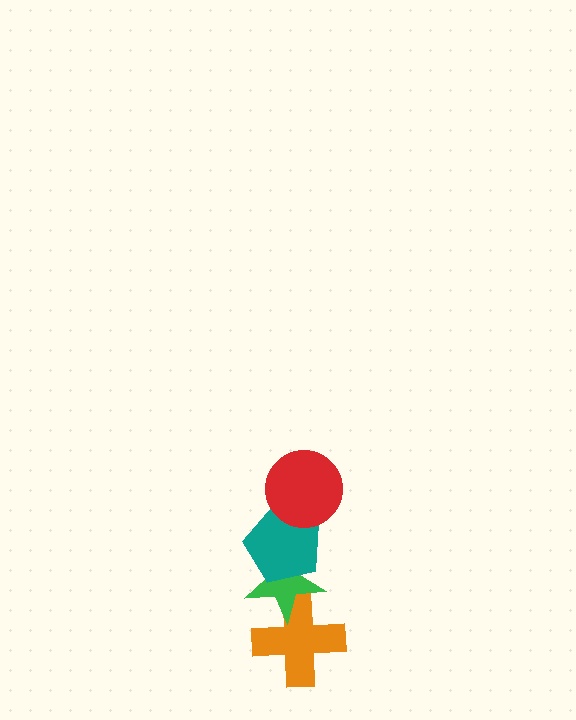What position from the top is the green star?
The green star is 3rd from the top.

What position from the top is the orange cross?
The orange cross is 4th from the top.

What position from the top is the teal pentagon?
The teal pentagon is 2nd from the top.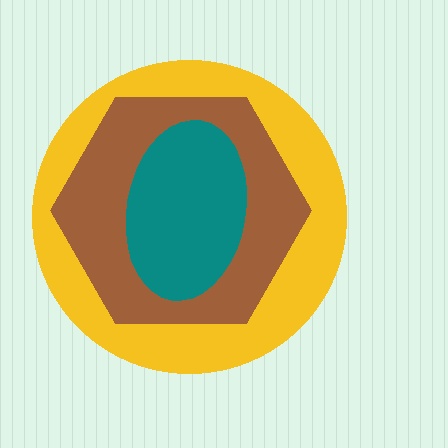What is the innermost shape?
The teal ellipse.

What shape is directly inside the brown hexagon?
The teal ellipse.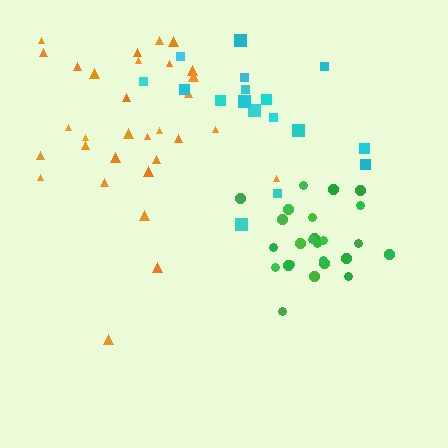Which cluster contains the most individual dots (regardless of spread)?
Orange (31).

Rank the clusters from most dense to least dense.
green, orange, cyan.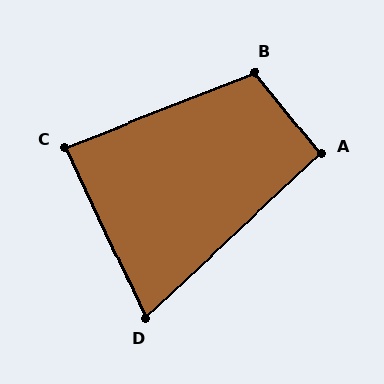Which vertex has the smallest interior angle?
D, at approximately 72 degrees.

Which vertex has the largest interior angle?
B, at approximately 108 degrees.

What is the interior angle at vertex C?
Approximately 86 degrees (approximately right).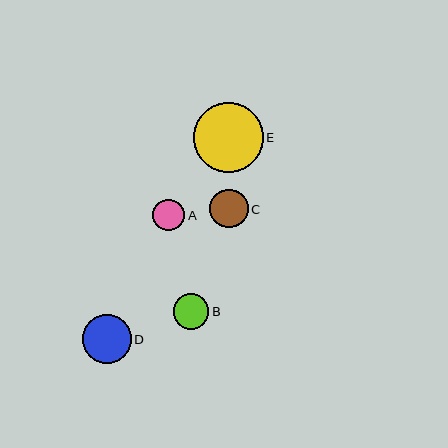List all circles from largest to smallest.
From largest to smallest: E, D, C, B, A.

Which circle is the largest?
Circle E is the largest with a size of approximately 70 pixels.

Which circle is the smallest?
Circle A is the smallest with a size of approximately 32 pixels.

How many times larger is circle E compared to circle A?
Circle E is approximately 2.2 times the size of circle A.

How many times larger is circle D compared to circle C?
Circle D is approximately 1.3 times the size of circle C.